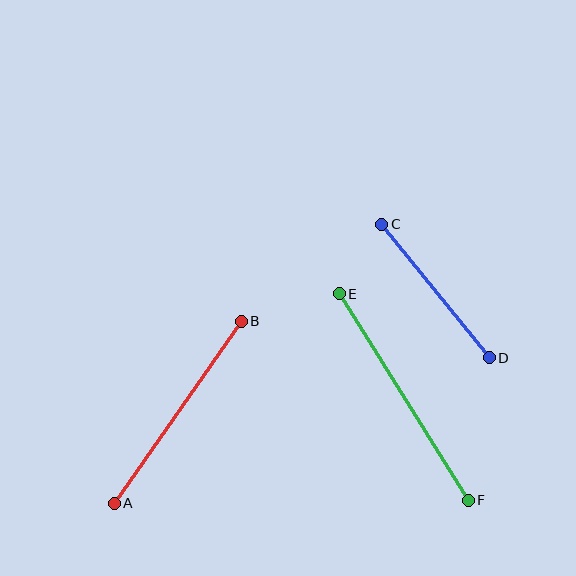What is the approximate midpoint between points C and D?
The midpoint is at approximately (435, 291) pixels.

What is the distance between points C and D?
The distance is approximately 171 pixels.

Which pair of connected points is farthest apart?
Points E and F are farthest apart.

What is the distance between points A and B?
The distance is approximately 222 pixels.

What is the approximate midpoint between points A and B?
The midpoint is at approximately (178, 412) pixels.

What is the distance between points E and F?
The distance is approximately 244 pixels.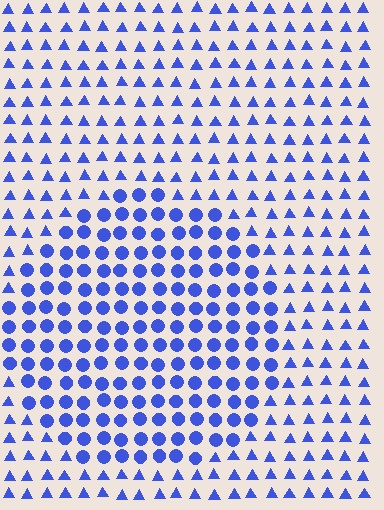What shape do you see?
I see a circle.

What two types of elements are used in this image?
The image uses circles inside the circle region and triangles outside it.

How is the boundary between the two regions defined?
The boundary is defined by a change in element shape: circles inside vs. triangles outside. All elements share the same color and spacing.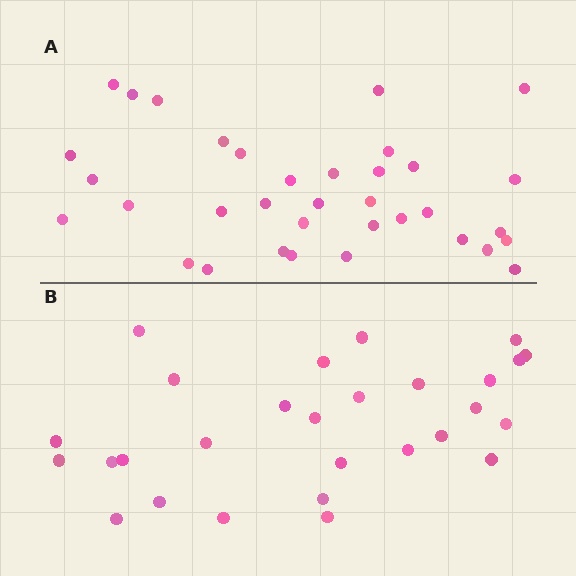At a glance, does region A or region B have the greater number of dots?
Region A (the top region) has more dots.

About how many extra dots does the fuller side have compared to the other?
Region A has roughly 8 or so more dots than region B.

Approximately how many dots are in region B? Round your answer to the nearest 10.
About 30 dots. (The exact count is 28, which rounds to 30.)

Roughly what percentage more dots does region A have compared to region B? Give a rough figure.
About 25% more.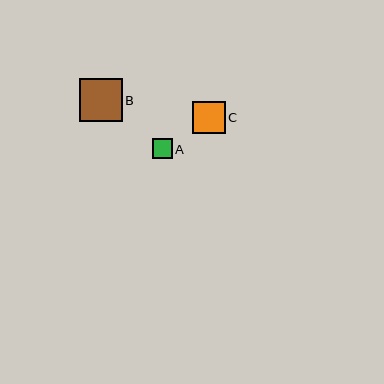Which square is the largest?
Square B is the largest with a size of approximately 43 pixels.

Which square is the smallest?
Square A is the smallest with a size of approximately 20 pixels.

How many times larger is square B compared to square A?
Square B is approximately 2.2 times the size of square A.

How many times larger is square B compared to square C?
Square B is approximately 1.3 times the size of square C.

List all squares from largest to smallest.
From largest to smallest: B, C, A.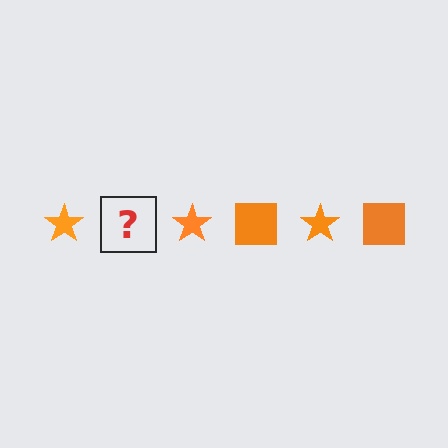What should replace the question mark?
The question mark should be replaced with an orange square.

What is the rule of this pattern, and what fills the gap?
The rule is that the pattern cycles through star, square shapes in orange. The gap should be filled with an orange square.